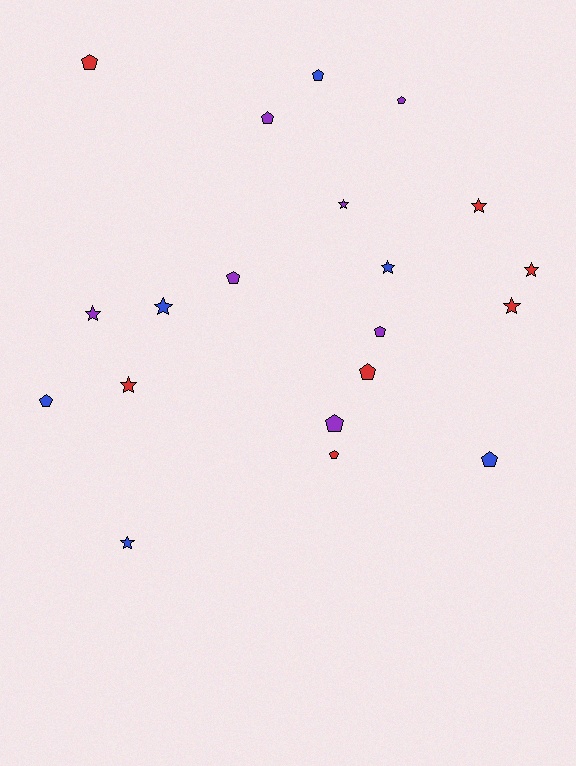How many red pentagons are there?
There are 3 red pentagons.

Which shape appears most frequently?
Pentagon, with 11 objects.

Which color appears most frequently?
Purple, with 7 objects.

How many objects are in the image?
There are 20 objects.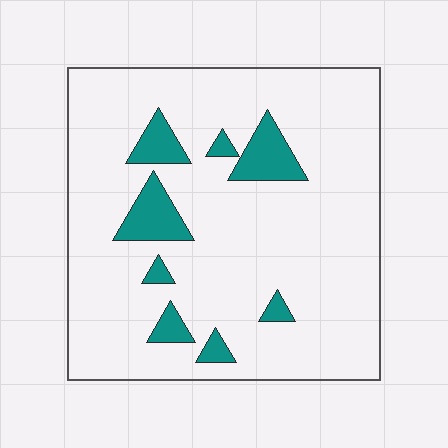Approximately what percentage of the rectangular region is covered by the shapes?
Approximately 10%.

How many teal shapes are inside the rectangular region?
8.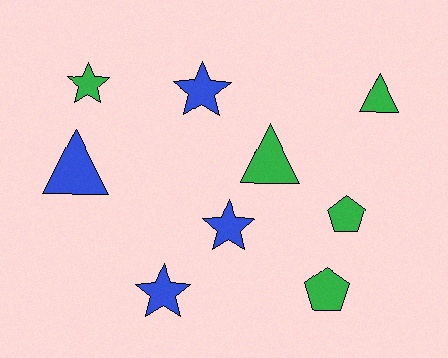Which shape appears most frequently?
Star, with 4 objects.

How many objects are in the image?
There are 9 objects.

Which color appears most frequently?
Green, with 5 objects.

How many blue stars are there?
There are 3 blue stars.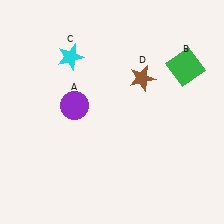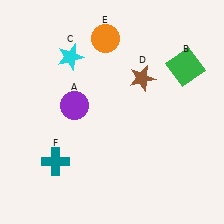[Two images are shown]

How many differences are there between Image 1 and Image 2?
There are 2 differences between the two images.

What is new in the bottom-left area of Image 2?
A teal cross (F) was added in the bottom-left area of Image 2.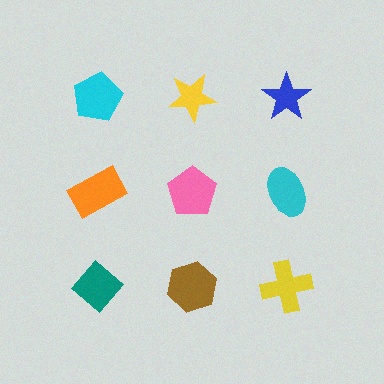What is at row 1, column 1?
A cyan pentagon.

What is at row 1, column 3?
A blue star.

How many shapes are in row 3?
3 shapes.